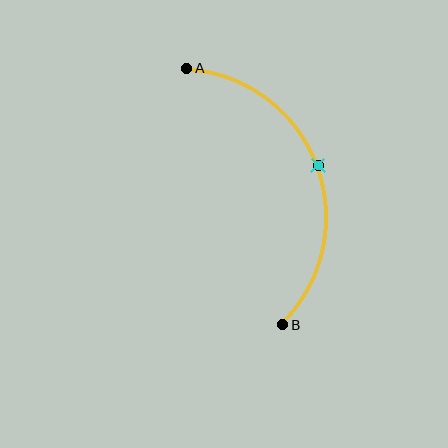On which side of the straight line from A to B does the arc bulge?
The arc bulges to the right of the straight line connecting A and B.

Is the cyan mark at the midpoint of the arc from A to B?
Yes. The cyan mark lies on the arc at equal arc-length from both A and B — it is the arc midpoint.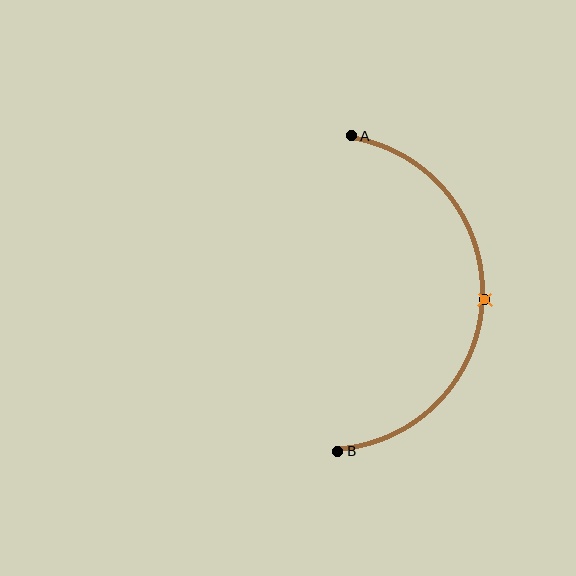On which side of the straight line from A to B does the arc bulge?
The arc bulges to the right of the straight line connecting A and B.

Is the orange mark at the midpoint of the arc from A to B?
Yes. The orange mark lies on the arc at equal arc-length from both A and B — it is the arc midpoint.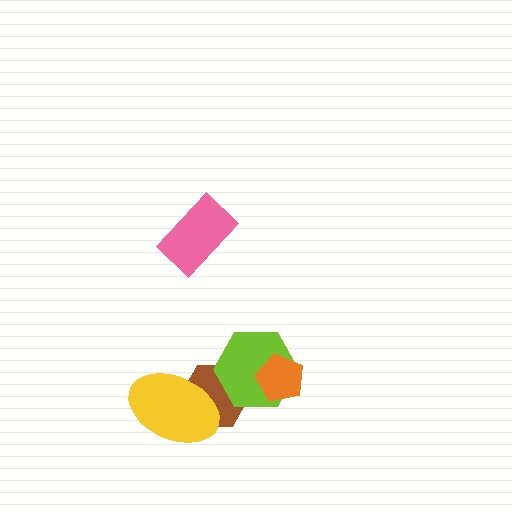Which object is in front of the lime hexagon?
The orange pentagon is in front of the lime hexagon.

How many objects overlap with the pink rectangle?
0 objects overlap with the pink rectangle.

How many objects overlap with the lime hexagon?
2 objects overlap with the lime hexagon.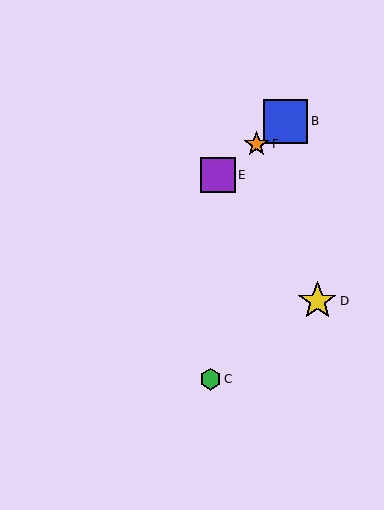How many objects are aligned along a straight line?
4 objects (A, B, E, F) are aligned along a straight line.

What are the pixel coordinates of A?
Object A is at (281, 125).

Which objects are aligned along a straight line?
Objects A, B, E, F are aligned along a straight line.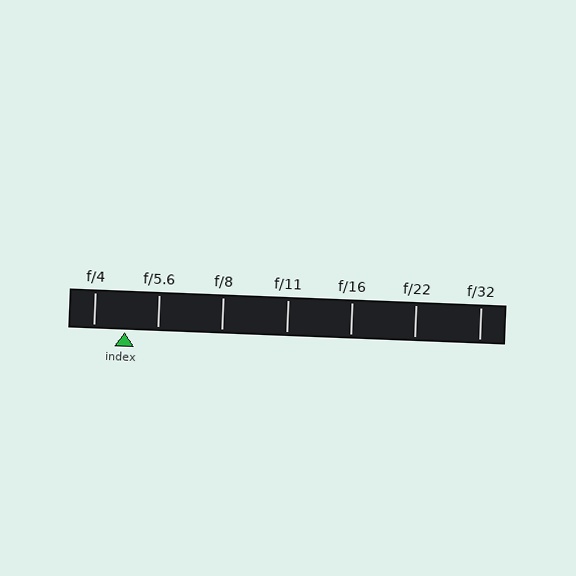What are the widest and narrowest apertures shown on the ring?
The widest aperture shown is f/4 and the narrowest is f/32.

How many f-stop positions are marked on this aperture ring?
There are 7 f-stop positions marked.